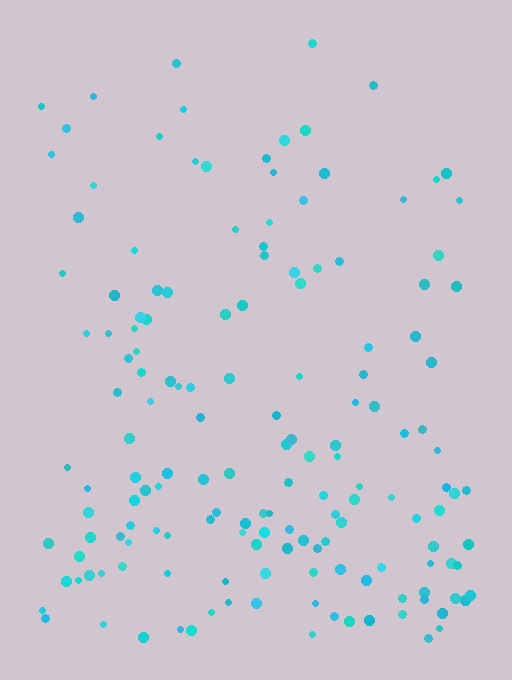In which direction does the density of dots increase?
From top to bottom, with the bottom side densest.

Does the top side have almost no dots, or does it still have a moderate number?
Still a moderate number, just noticeably fewer than the bottom.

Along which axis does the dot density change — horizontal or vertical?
Vertical.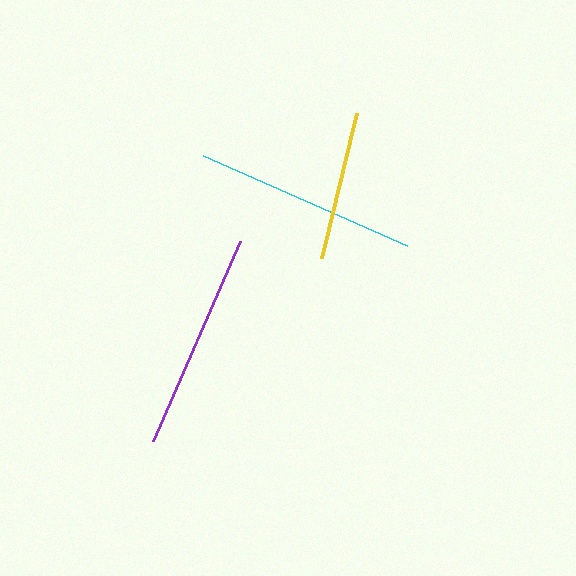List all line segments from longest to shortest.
From longest to shortest: cyan, purple, yellow.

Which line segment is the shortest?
The yellow line is the shortest at approximately 150 pixels.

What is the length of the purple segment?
The purple segment is approximately 218 pixels long.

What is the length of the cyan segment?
The cyan segment is approximately 224 pixels long.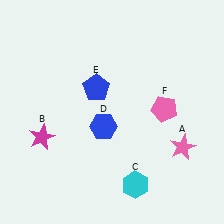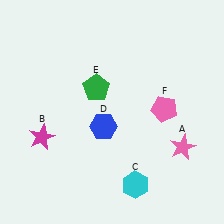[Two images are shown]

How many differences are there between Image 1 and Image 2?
There is 1 difference between the two images.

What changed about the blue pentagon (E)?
In Image 1, E is blue. In Image 2, it changed to green.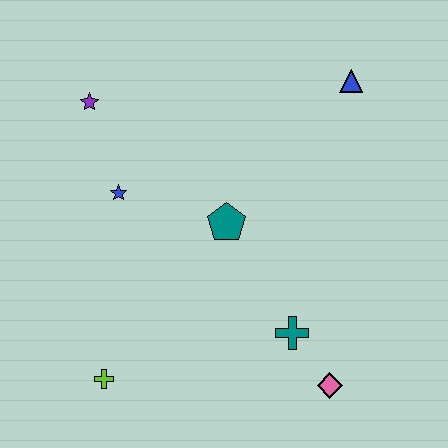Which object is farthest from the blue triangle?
The lime cross is farthest from the blue triangle.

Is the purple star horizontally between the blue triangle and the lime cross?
No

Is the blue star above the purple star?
No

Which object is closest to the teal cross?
The pink diamond is closest to the teal cross.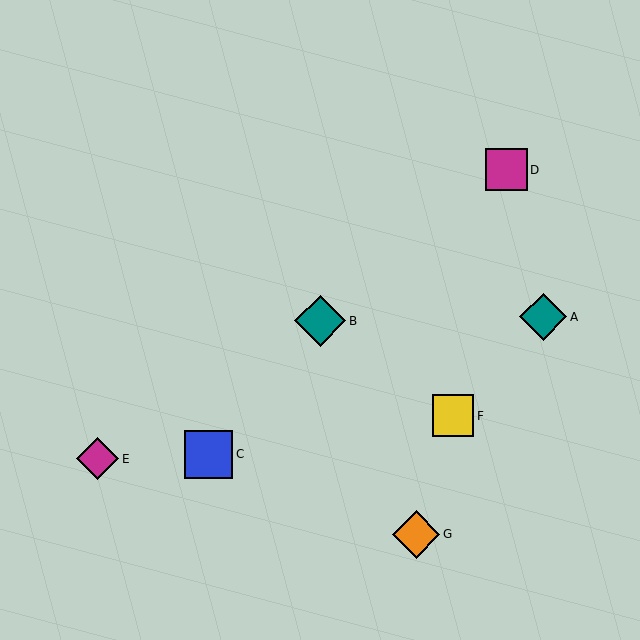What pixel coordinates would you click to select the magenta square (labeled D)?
Click at (506, 170) to select the magenta square D.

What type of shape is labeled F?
Shape F is a yellow square.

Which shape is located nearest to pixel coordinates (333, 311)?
The teal diamond (labeled B) at (320, 321) is nearest to that location.